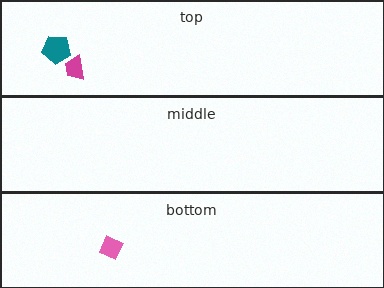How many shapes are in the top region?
2.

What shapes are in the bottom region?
The pink diamond.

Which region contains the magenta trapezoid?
The top region.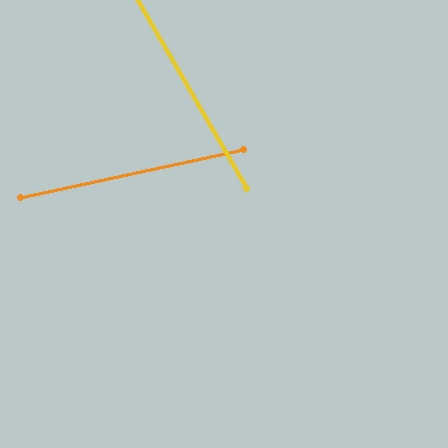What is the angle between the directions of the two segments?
Approximately 72 degrees.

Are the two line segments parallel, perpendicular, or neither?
Neither parallel nor perpendicular — they differ by about 72°.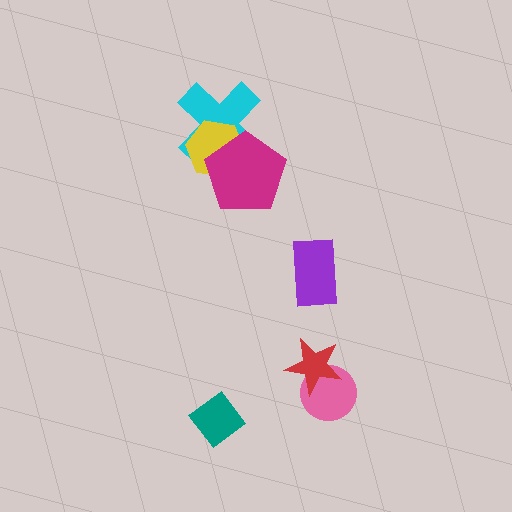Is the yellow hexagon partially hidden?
Yes, it is partially covered by another shape.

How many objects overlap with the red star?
1 object overlaps with the red star.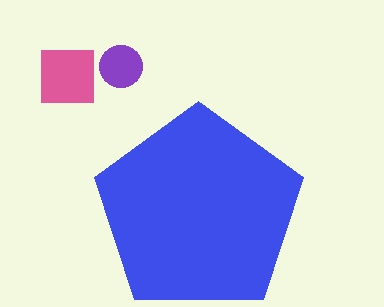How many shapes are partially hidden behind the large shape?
1 shape is partially hidden.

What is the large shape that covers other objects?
A blue pentagon.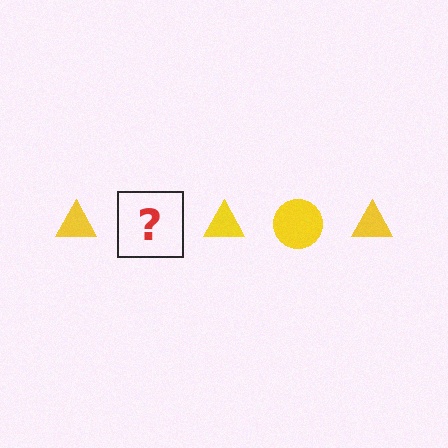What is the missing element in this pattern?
The missing element is a yellow circle.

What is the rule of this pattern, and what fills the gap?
The rule is that the pattern cycles through triangle, circle shapes in yellow. The gap should be filled with a yellow circle.